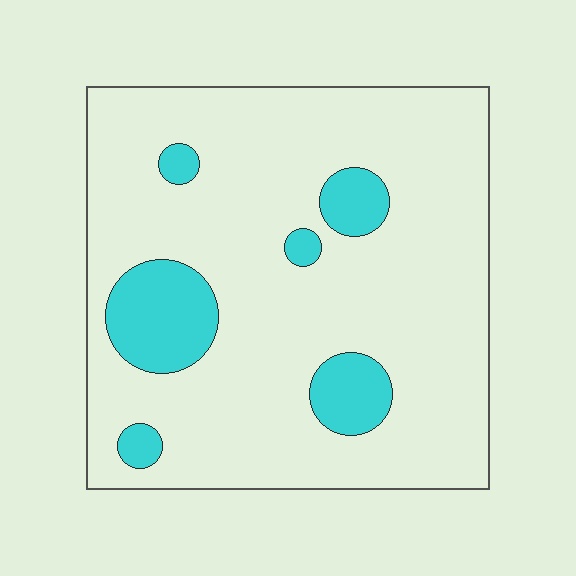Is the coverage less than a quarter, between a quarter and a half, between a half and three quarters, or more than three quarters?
Less than a quarter.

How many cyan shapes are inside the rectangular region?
6.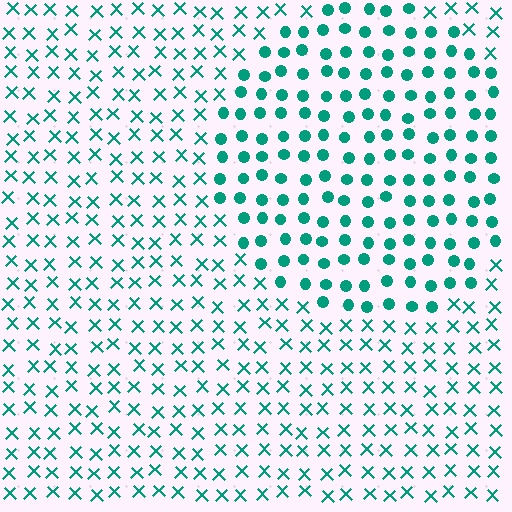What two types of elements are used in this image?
The image uses circles inside the circle region and X marks outside it.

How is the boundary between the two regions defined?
The boundary is defined by a change in element shape: circles inside vs. X marks outside. All elements share the same color and spacing.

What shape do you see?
I see a circle.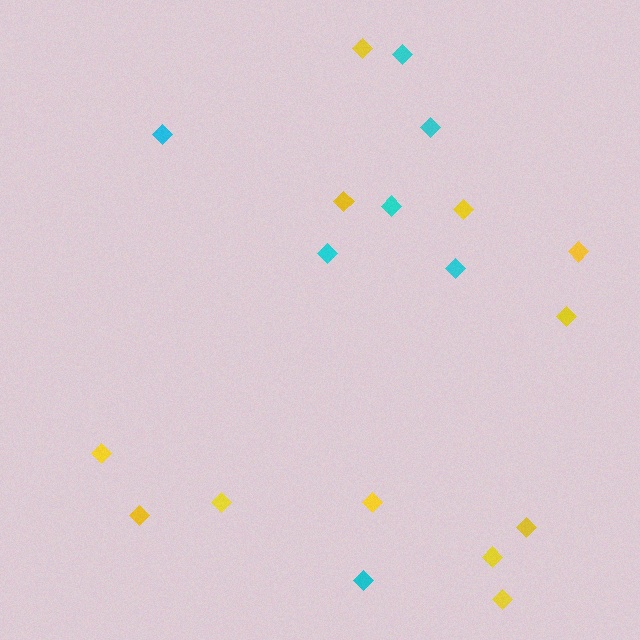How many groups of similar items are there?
There are 2 groups: one group of cyan diamonds (7) and one group of yellow diamonds (12).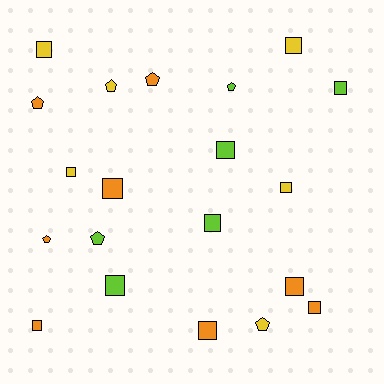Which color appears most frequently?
Orange, with 8 objects.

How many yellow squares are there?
There are 4 yellow squares.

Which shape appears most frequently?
Square, with 13 objects.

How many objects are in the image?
There are 20 objects.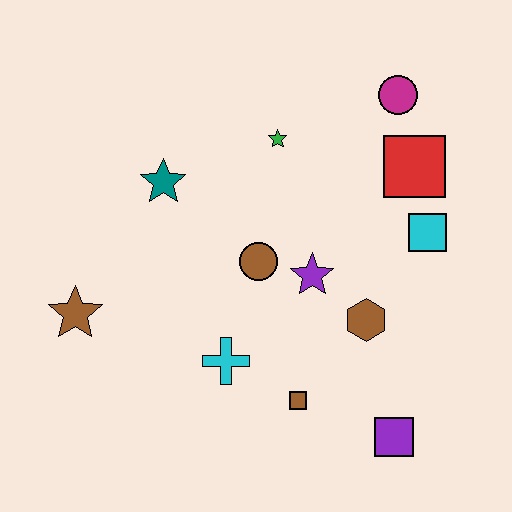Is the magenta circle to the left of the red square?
Yes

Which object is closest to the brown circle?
The purple star is closest to the brown circle.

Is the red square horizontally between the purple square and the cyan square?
Yes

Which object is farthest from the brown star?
The magenta circle is farthest from the brown star.